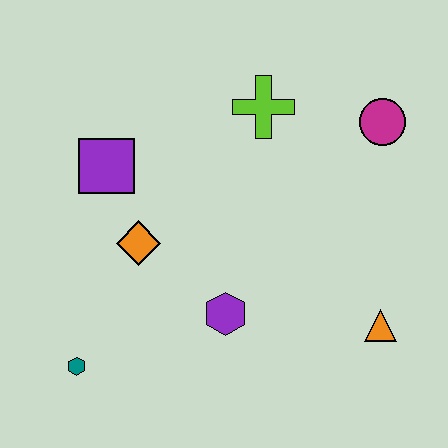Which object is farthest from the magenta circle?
The teal hexagon is farthest from the magenta circle.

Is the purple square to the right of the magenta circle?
No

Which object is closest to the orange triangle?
The purple hexagon is closest to the orange triangle.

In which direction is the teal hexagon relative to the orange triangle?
The teal hexagon is to the left of the orange triangle.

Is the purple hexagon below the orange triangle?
No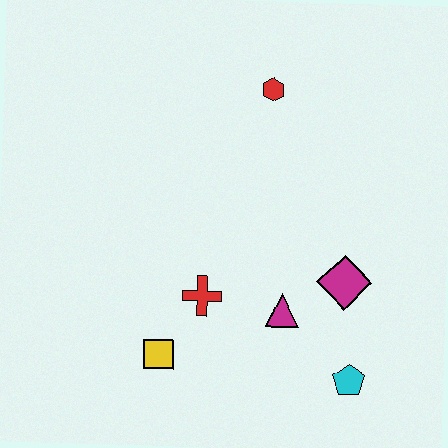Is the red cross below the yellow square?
No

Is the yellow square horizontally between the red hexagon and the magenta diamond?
No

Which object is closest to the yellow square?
The red cross is closest to the yellow square.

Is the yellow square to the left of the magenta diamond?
Yes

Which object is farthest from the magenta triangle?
The red hexagon is farthest from the magenta triangle.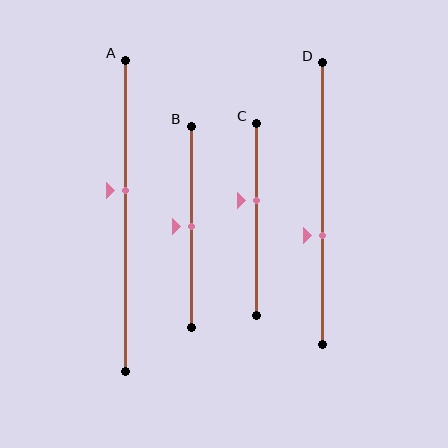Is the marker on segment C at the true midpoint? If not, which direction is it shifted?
No, the marker on segment C is shifted upward by about 10% of the segment length.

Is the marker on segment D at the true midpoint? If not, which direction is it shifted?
No, the marker on segment D is shifted downward by about 11% of the segment length.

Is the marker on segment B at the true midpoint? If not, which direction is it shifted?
Yes, the marker on segment B is at the true midpoint.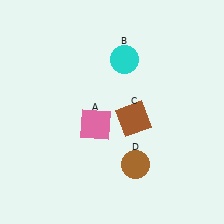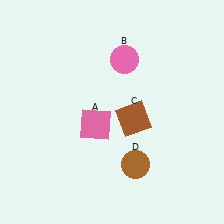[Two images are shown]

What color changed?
The circle (B) changed from cyan in Image 1 to pink in Image 2.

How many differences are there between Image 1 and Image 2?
There is 1 difference between the two images.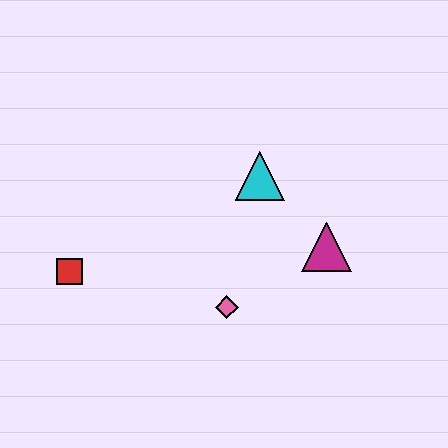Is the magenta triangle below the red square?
No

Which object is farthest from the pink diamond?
The red square is farthest from the pink diamond.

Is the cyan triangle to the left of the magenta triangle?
Yes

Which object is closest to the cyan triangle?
The magenta triangle is closest to the cyan triangle.